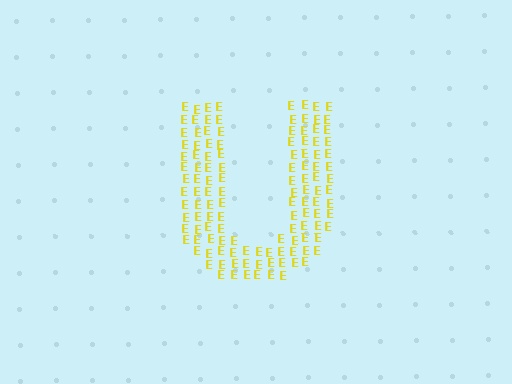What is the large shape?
The large shape is the letter U.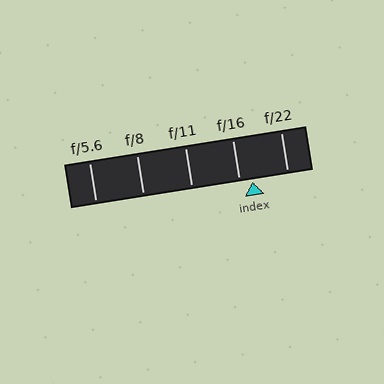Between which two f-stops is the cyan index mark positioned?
The index mark is between f/16 and f/22.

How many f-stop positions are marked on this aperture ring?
There are 5 f-stop positions marked.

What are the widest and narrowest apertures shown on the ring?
The widest aperture shown is f/5.6 and the narrowest is f/22.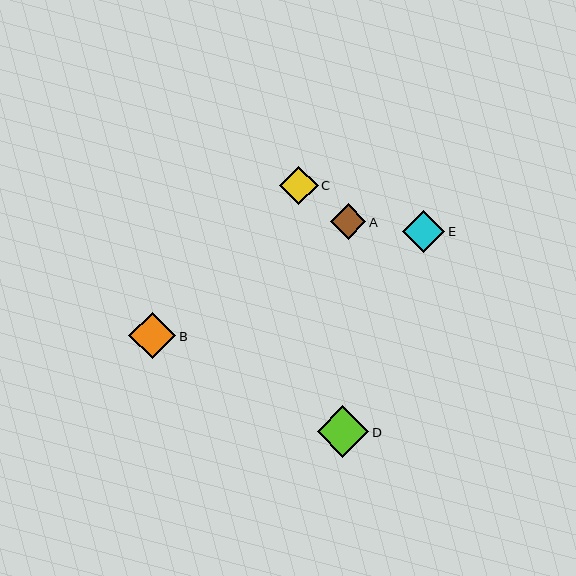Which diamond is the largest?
Diamond D is the largest with a size of approximately 51 pixels.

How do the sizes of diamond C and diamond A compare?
Diamond C and diamond A are approximately the same size.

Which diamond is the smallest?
Diamond A is the smallest with a size of approximately 35 pixels.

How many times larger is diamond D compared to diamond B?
Diamond D is approximately 1.1 times the size of diamond B.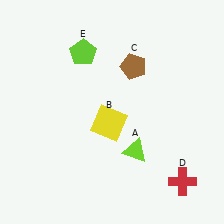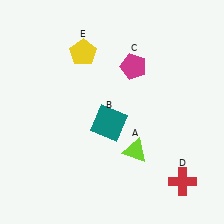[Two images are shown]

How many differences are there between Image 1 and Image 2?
There are 3 differences between the two images.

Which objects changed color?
B changed from yellow to teal. C changed from brown to magenta. E changed from lime to yellow.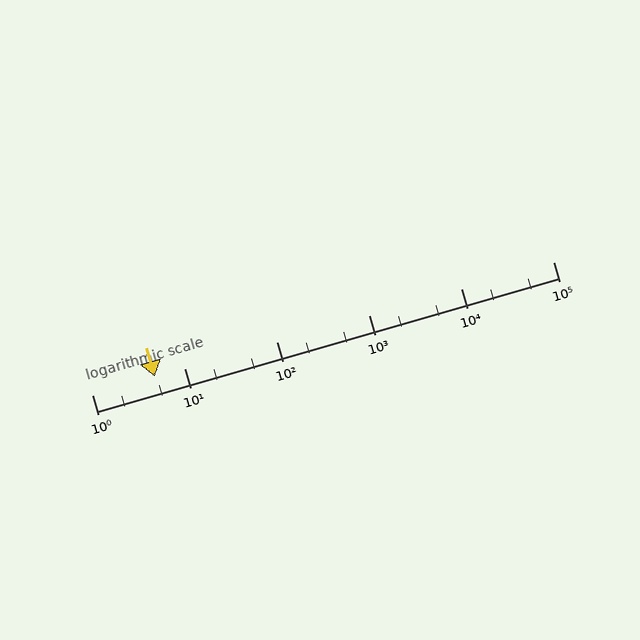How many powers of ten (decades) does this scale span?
The scale spans 5 decades, from 1 to 100000.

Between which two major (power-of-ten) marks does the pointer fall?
The pointer is between 1 and 10.